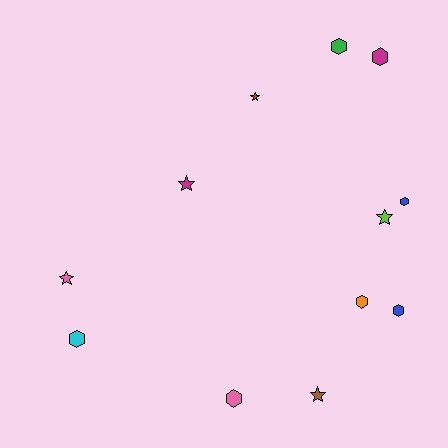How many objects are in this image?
There are 12 objects.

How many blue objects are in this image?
There are 2 blue objects.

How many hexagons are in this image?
There are 7 hexagons.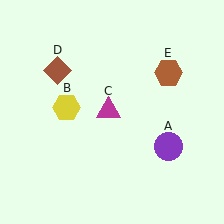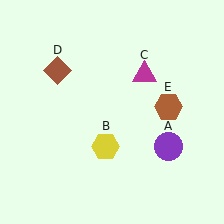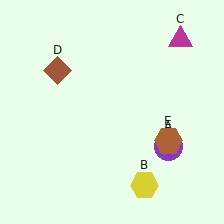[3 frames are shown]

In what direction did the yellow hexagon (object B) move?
The yellow hexagon (object B) moved down and to the right.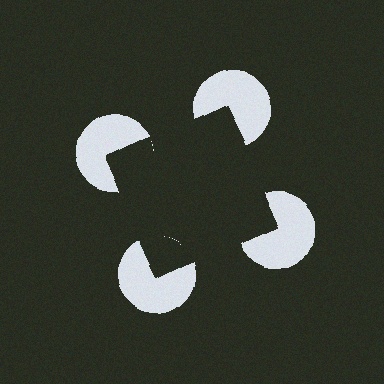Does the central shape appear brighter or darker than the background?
It typically appears slightly darker than the background, even though no actual brightness change is drawn.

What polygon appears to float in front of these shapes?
An illusory square — its edges are inferred from the aligned wedge cuts in the pac-man discs, not physically drawn.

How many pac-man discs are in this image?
There are 4 — one at each vertex of the illusory square.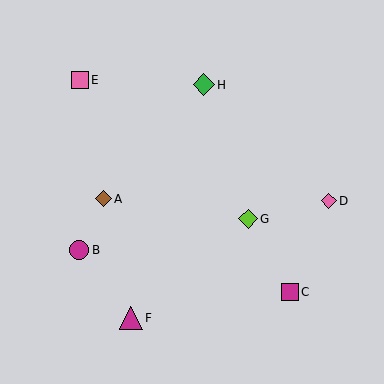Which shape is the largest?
The magenta triangle (labeled F) is the largest.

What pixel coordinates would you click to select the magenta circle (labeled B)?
Click at (79, 250) to select the magenta circle B.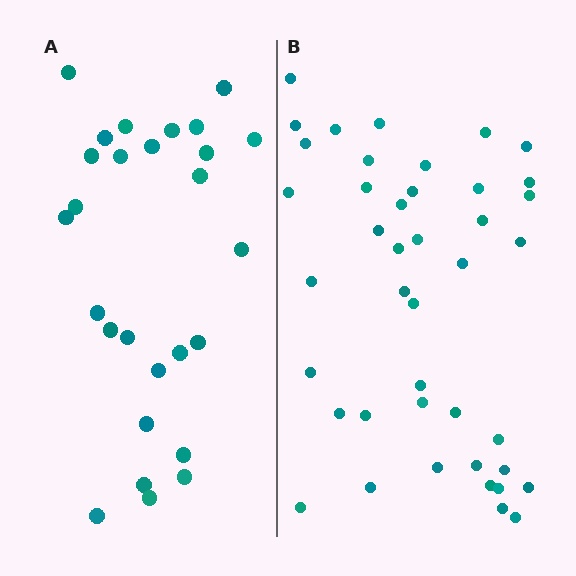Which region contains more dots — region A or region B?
Region B (the right region) has more dots.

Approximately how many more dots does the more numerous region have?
Region B has approximately 15 more dots than region A.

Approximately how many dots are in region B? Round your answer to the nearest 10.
About 40 dots. (The exact count is 42, which rounds to 40.)